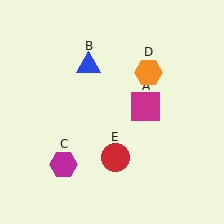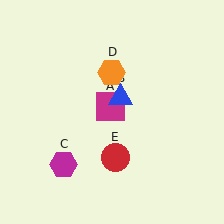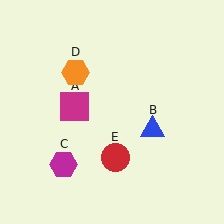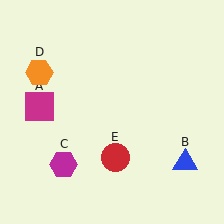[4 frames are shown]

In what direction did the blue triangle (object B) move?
The blue triangle (object B) moved down and to the right.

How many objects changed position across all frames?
3 objects changed position: magenta square (object A), blue triangle (object B), orange hexagon (object D).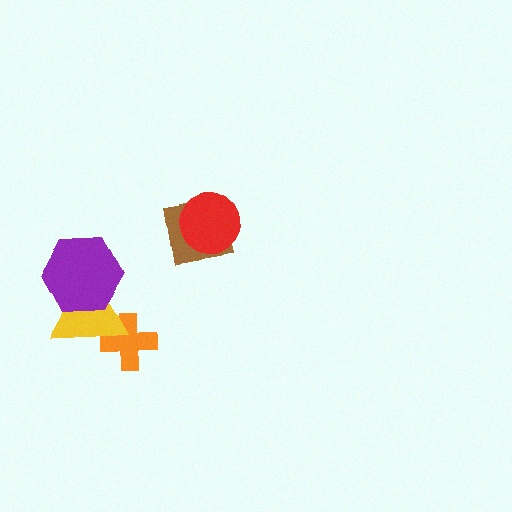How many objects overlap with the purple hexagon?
1 object overlaps with the purple hexagon.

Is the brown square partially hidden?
Yes, it is partially covered by another shape.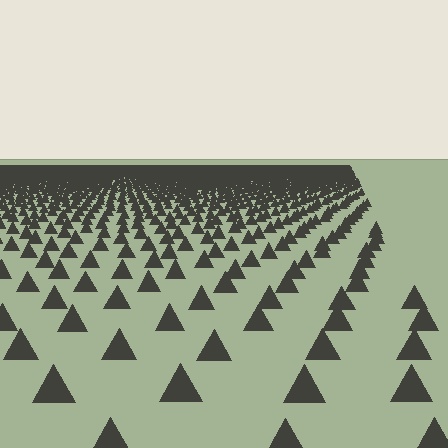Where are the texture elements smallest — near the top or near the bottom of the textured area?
Near the top.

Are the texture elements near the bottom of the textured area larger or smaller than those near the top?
Larger. Near the bottom, elements are closer to the viewer and appear at a bigger on-screen size.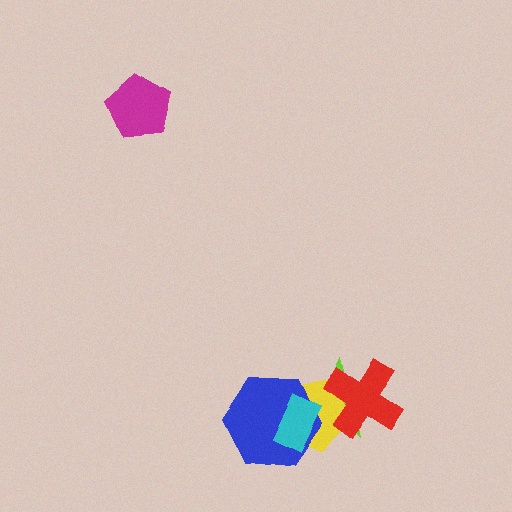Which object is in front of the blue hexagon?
The cyan rectangle is in front of the blue hexagon.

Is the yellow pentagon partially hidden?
Yes, it is partially covered by another shape.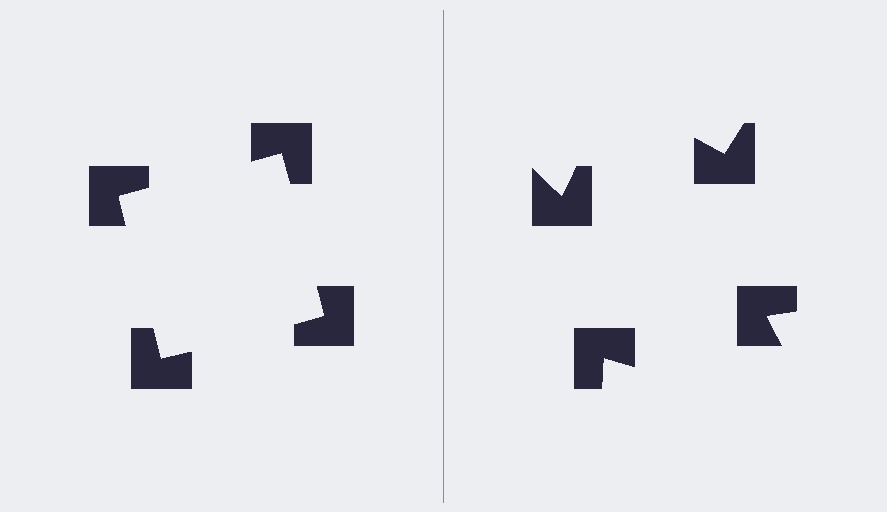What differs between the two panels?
The notched squares are positioned identically on both sides; only the wedge orientations differ. On the left they align to a square; on the right they are misaligned.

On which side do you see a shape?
An illusory square appears on the left side. On the right side the wedge cuts are rotated, so no coherent shape forms.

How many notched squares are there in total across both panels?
8 — 4 on each side.